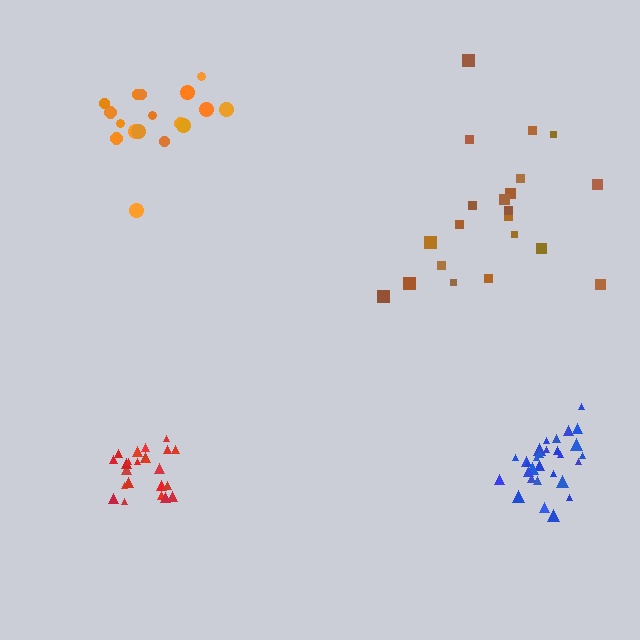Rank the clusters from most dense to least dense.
red, blue, orange, brown.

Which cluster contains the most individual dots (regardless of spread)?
Blue (29).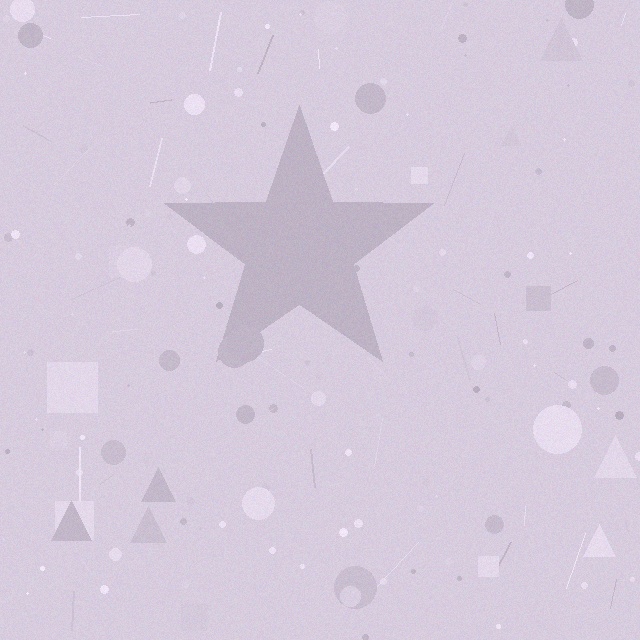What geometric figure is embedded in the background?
A star is embedded in the background.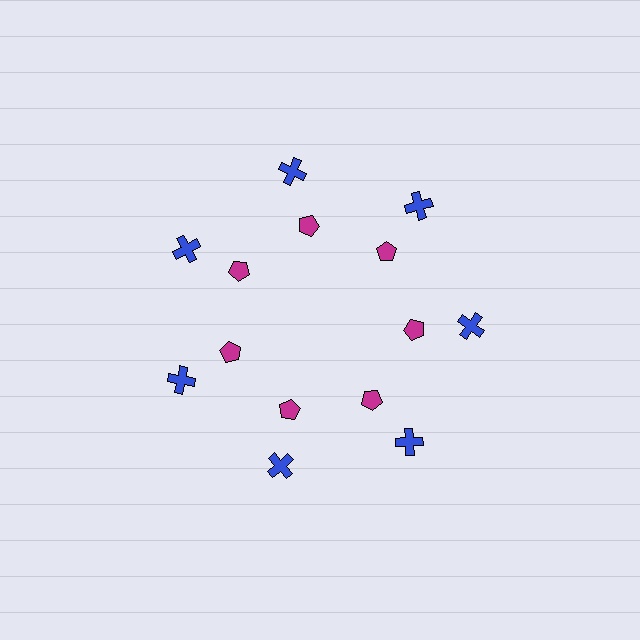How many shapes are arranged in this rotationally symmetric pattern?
There are 14 shapes, arranged in 7 groups of 2.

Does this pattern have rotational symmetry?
Yes, this pattern has 7-fold rotational symmetry. It looks the same after rotating 51 degrees around the center.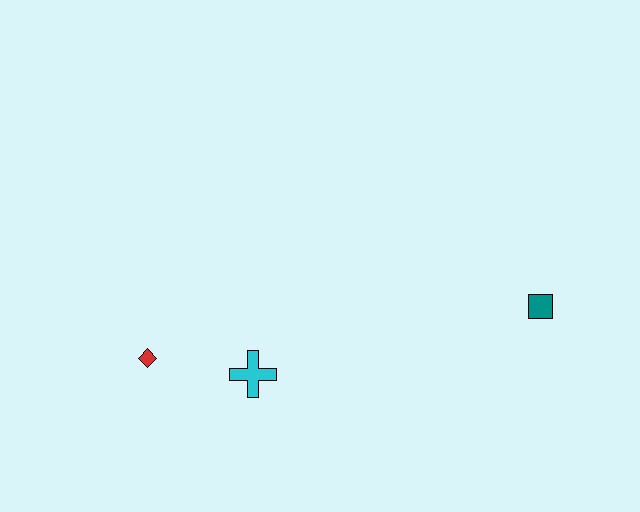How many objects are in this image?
There are 3 objects.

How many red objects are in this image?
There is 1 red object.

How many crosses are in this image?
There is 1 cross.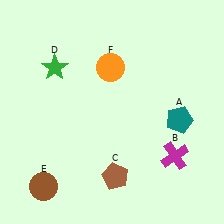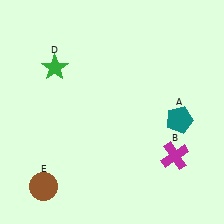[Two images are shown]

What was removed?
The brown pentagon (C), the orange circle (F) were removed in Image 2.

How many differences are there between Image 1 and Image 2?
There are 2 differences between the two images.